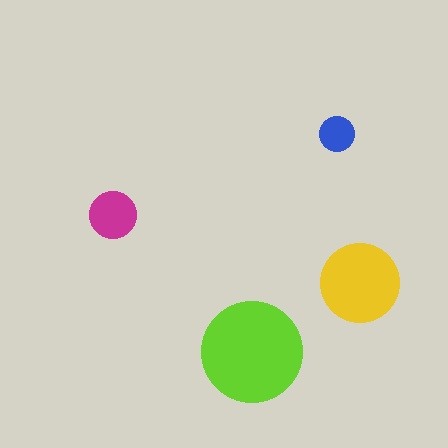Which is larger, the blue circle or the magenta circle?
The magenta one.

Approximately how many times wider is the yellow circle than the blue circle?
About 2.5 times wider.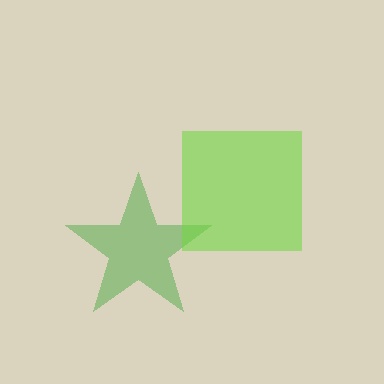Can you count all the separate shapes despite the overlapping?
Yes, there are 2 separate shapes.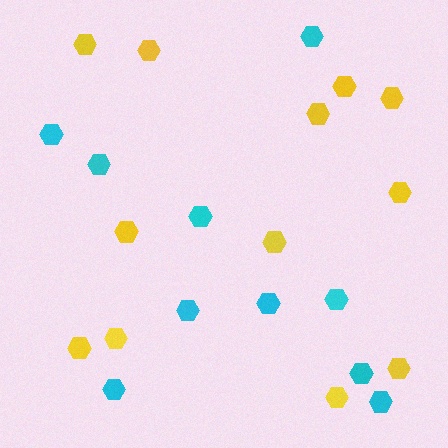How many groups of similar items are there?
There are 2 groups: one group of yellow hexagons (12) and one group of cyan hexagons (10).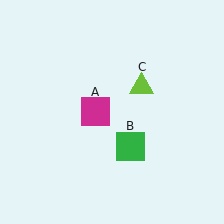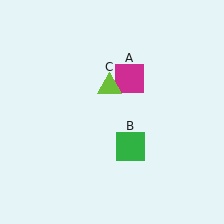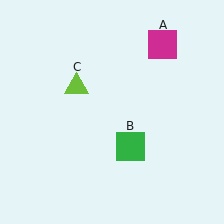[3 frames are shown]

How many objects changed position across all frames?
2 objects changed position: magenta square (object A), lime triangle (object C).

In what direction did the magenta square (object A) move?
The magenta square (object A) moved up and to the right.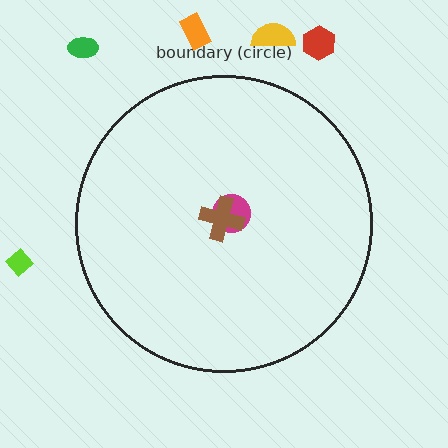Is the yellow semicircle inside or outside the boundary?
Outside.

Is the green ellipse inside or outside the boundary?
Outside.